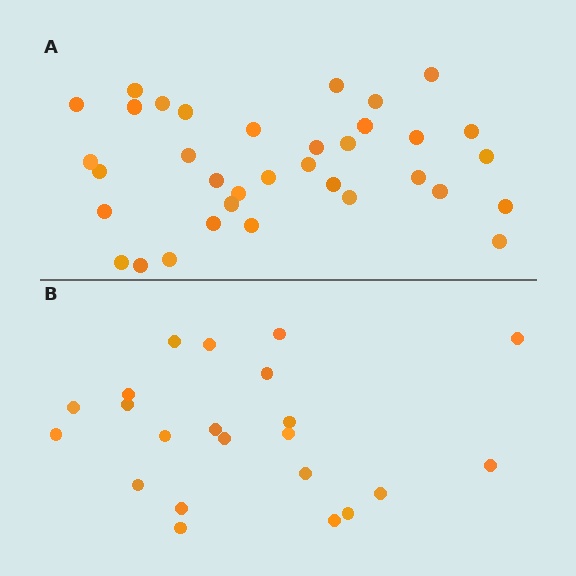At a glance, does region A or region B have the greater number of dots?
Region A (the top region) has more dots.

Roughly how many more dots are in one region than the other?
Region A has approximately 15 more dots than region B.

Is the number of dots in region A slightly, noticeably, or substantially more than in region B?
Region A has substantially more. The ratio is roughly 1.6 to 1.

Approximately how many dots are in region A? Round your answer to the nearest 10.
About 40 dots. (The exact count is 35, which rounds to 40.)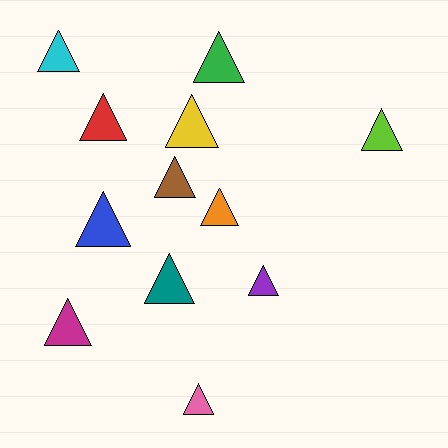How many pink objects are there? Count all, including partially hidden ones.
There is 1 pink object.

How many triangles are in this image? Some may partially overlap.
There are 12 triangles.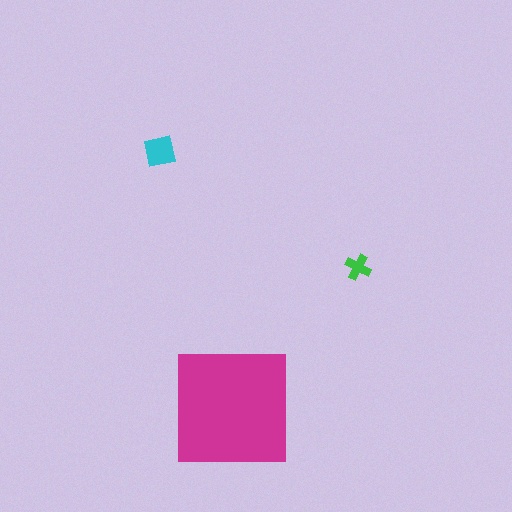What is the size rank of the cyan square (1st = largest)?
2nd.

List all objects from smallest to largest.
The green cross, the cyan square, the magenta square.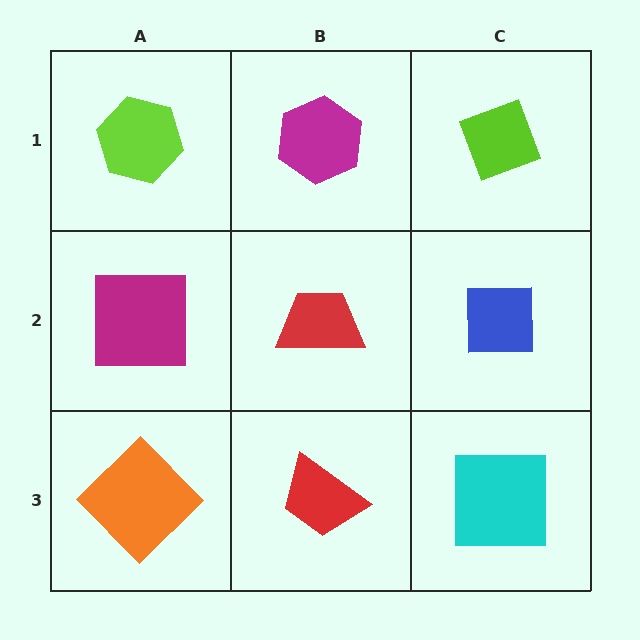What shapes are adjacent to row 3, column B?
A red trapezoid (row 2, column B), an orange diamond (row 3, column A), a cyan square (row 3, column C).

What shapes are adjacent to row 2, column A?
A lime hexagon (row 1, column A), an orange diamond (row 3, column A), a red trapezoid (row 2, column B).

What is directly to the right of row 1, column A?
A magenta hexagon.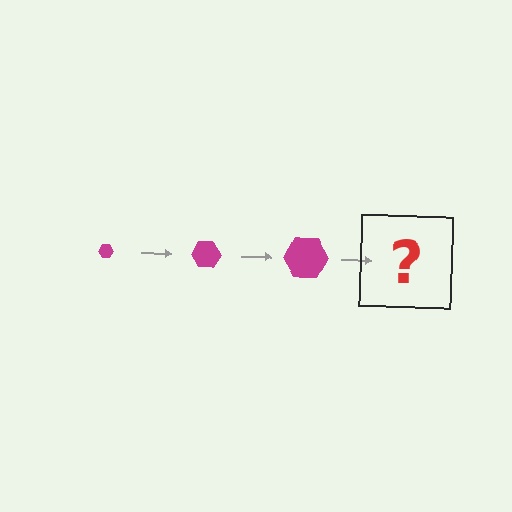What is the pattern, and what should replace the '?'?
The pattern is that the hexagon gets progressively larger each step. The '?' should be a magenta hexagon, larger than the previous one.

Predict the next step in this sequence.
The next step is a magenta hexagon, larger than the previous one.